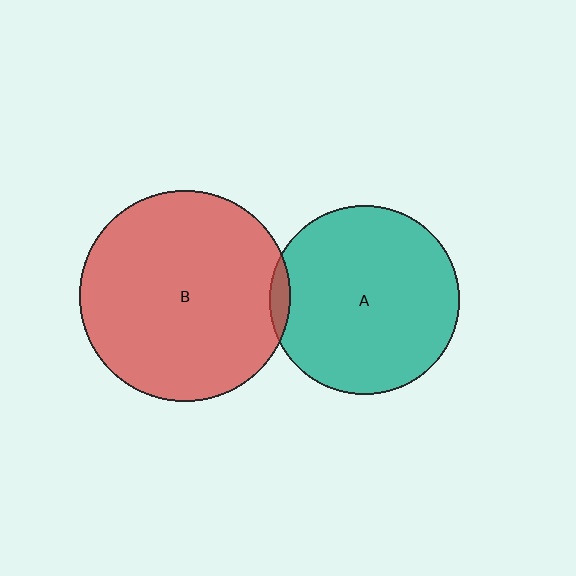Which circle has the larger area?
Circle B (red).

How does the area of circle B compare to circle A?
Approximately 1.2 times.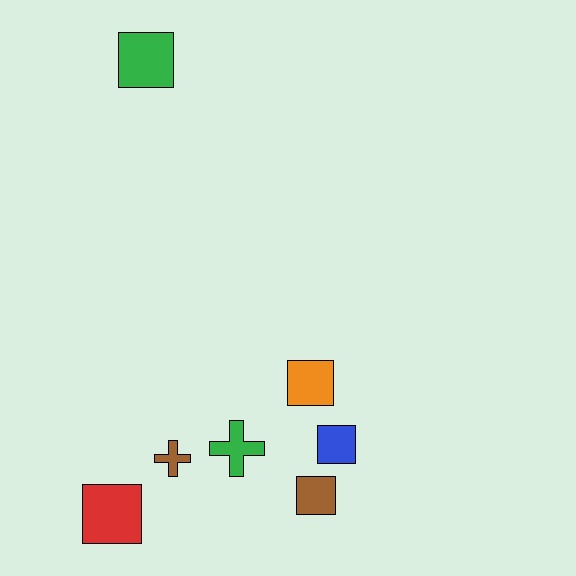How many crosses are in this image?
There are 2 crosses.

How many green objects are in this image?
There are 2 green objects.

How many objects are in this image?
There are 7 objects.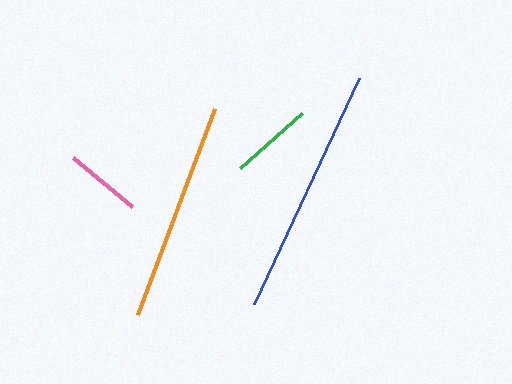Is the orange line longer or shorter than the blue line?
The blue line is longer than the orange line.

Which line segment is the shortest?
The pink line is the shortest at approximately 76 pixels.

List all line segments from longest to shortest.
From longest to shortest: blue, orange, green, pink.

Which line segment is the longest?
The blue line is the longest at approximately 249 pixels.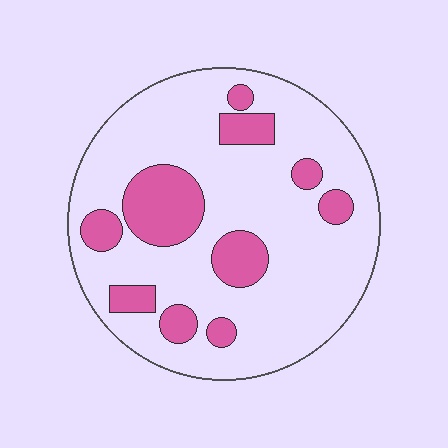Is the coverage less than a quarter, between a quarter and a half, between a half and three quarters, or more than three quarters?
Less than a quarter.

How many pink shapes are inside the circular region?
10.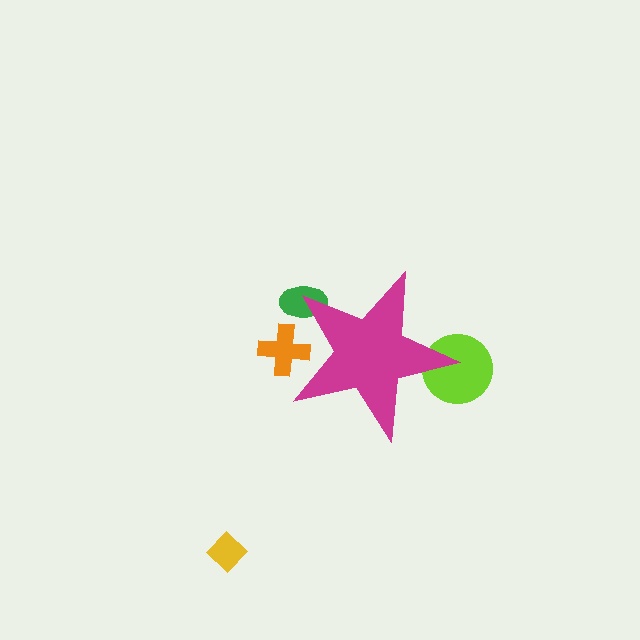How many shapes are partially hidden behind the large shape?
3 shapes are partially hidden.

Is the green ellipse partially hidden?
Yes, the green ellipse is partially hidden behind the magenta star.